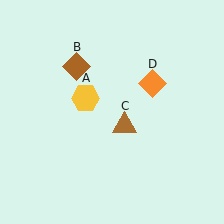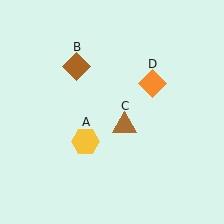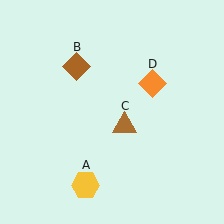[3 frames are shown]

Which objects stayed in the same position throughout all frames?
Brown diamond (object B) and brown triangle (object C) and orange diamond (object D) remained stationary.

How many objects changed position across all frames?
1 object changed position: yellow hexagon (object A).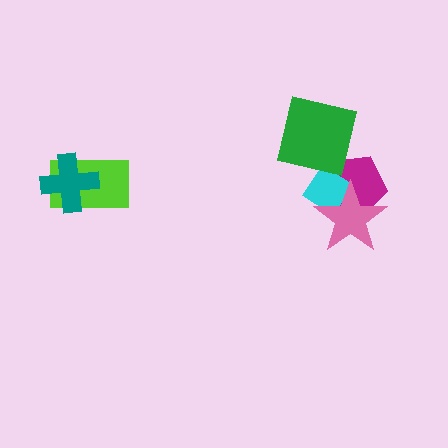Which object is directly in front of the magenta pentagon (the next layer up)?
The cyan diamond is directly in front of the magenta pentagon.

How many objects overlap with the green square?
2 objects overlap with the green square.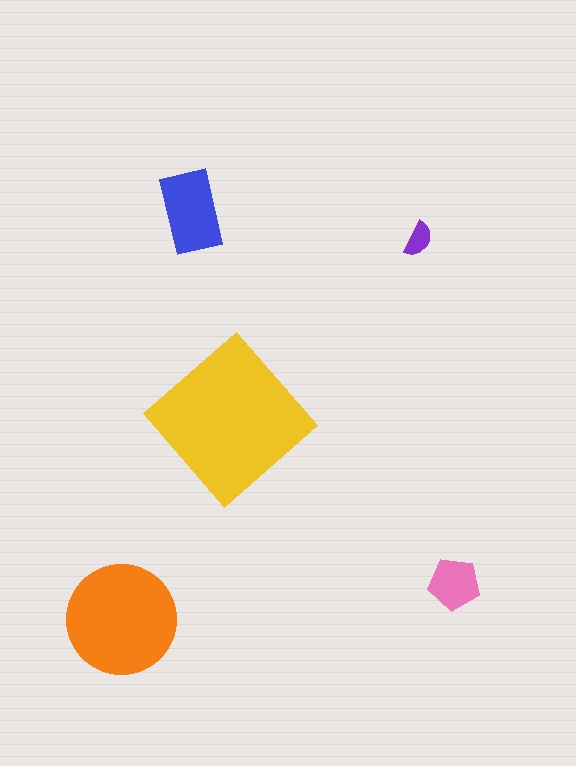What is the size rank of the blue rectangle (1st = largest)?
3rd.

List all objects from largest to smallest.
The yellow diamond, the orange circle, the blue rectangle, the pink pentagon, the purple semicircle.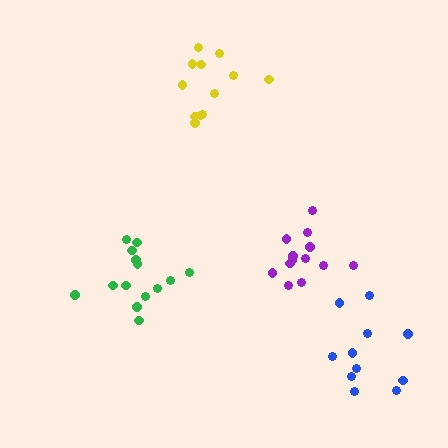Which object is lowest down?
The blue cluster is bottommost.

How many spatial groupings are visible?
There are 4 spatial groupings.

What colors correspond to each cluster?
The clusters are colored: yellow, green, blue, purple.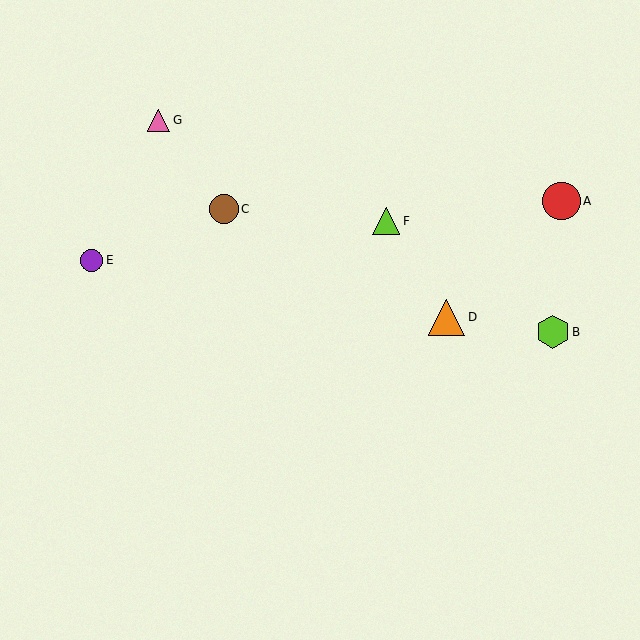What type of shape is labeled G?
Shape G is a pink triangle.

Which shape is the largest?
The red circle (labeled A) is the largest.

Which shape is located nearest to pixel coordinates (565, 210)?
The red circle (labeled A) at (562, 201) is nearest to that location.